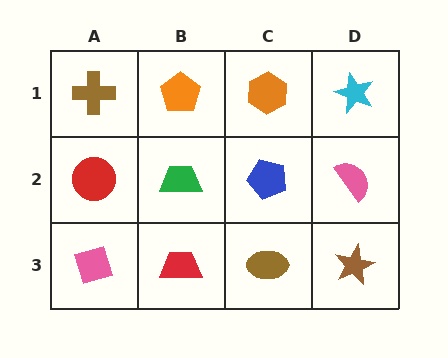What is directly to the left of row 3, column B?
A pink diamond.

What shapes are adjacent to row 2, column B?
An orange pentagon (row 1, column B), a red trapezoid (row 3, column B), a red circle (row 2, column A), a blue pentagon (row 2, column C).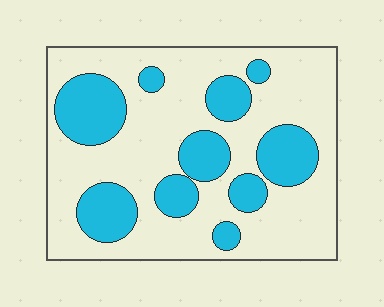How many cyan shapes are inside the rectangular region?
10.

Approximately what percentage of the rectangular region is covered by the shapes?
Approximately 30%.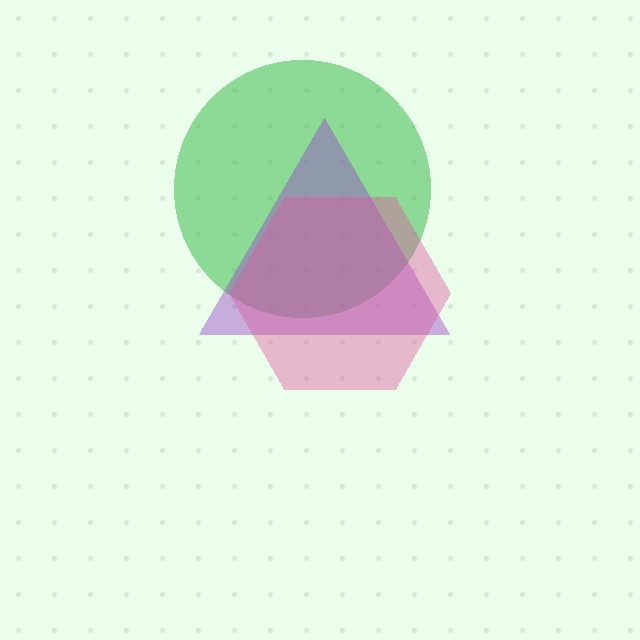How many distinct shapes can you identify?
There are 3 distinct shapes: a green circle, a purple triangle, a pink hexagon.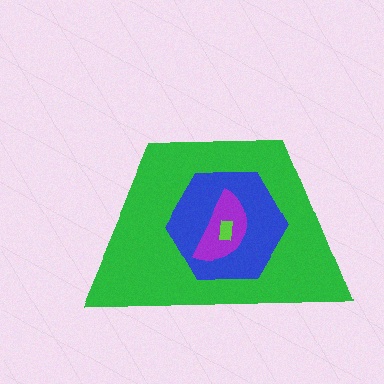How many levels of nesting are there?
4.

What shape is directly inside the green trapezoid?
The blue hexagon.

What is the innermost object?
The lime rectangle.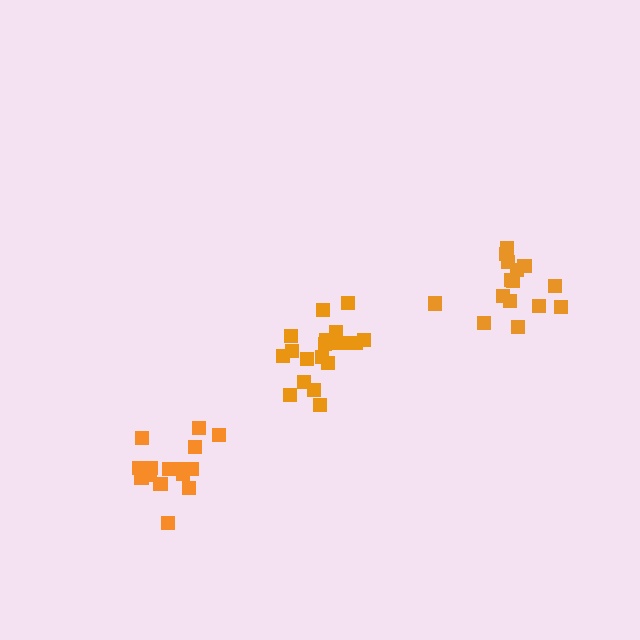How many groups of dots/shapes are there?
There are 3 groups.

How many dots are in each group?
Group 1: 19 dots, Group 2: 15 dots, Group 3: 15 dots (49 total).